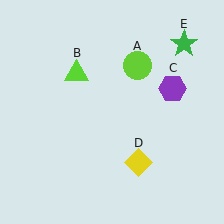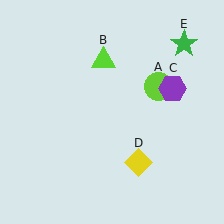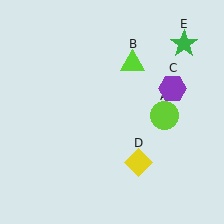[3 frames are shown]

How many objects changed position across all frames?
2 objects changed position: lime circle (object A), lime triangle (object B).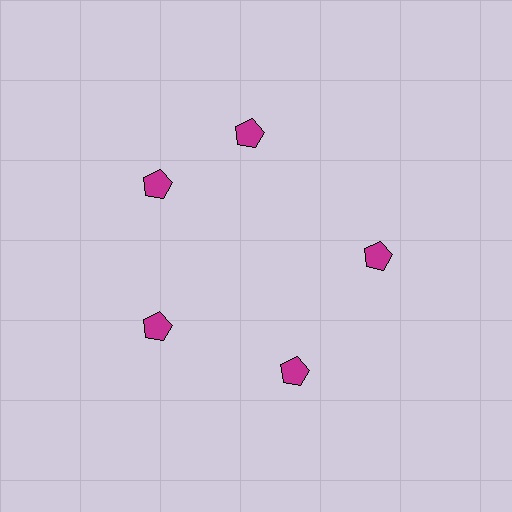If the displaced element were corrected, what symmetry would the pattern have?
It would have 5-fold rotational symmetry — the pattern would map onto itself every 72 degrees.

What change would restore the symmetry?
The symmetry would be restored by rotating it back into even spacing with its neighbors so that all 5 pentagons sit at equal angles and equal distance from the center.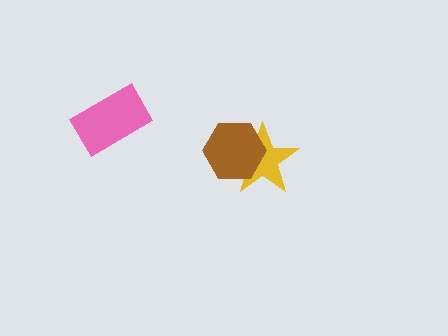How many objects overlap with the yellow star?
1 object overlaps with the yellow star.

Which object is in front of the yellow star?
The brown hexagon is in front of the yellow star.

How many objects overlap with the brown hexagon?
1 object overlaps with the brown hexagon.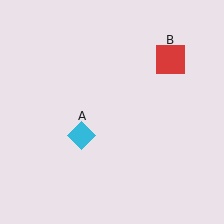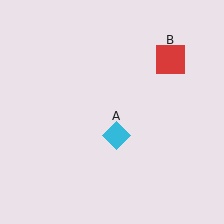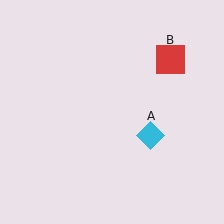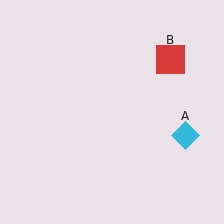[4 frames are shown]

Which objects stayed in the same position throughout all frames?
Red square (object B) remained stationary.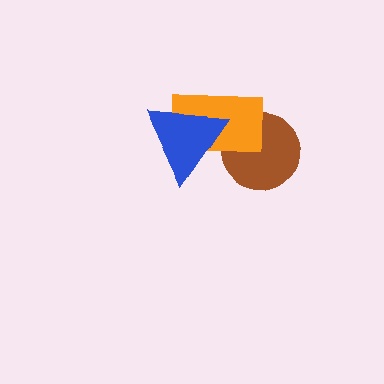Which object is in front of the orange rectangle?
The blue triangle is in front of the orange rectangle.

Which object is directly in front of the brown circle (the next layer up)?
The orange rectangle is directly in front of the brown circle.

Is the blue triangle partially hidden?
No, no other shape covers it.